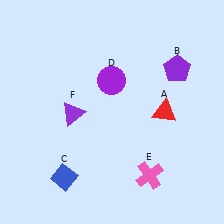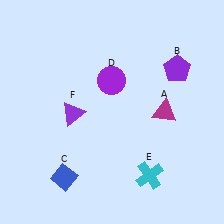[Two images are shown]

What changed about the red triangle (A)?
In Image 1, A is red. In Image 2, it changed to magenta.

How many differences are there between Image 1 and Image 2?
There are 2 differences between the two images.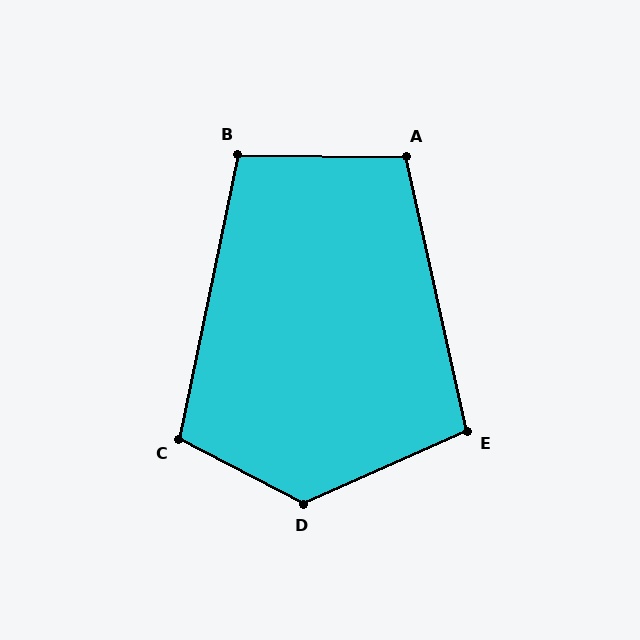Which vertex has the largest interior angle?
D, at approximately 129 degrees.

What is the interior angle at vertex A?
Approximately 103 degrees (obtuse).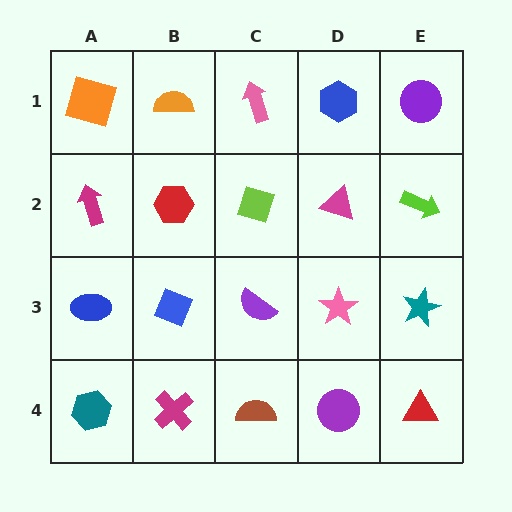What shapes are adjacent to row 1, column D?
A magenta triangle (row 2, column D), a pink arrow (row 1, column C), a purple circle (row 1, column E).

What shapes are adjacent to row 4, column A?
A blue ellipse (row 3, column A), a magenta cross (row 4, column B).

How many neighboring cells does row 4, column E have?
2.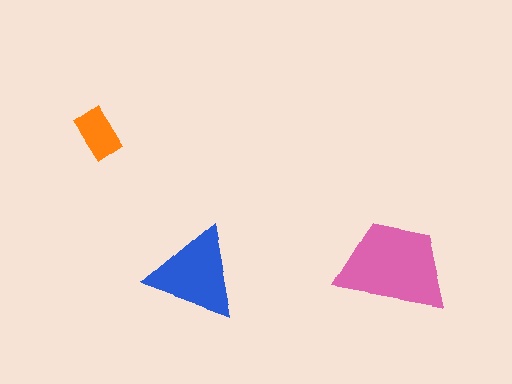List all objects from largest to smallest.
The pink trapezoid, the blue triangle, the orange rectangle.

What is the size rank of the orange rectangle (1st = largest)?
3rd.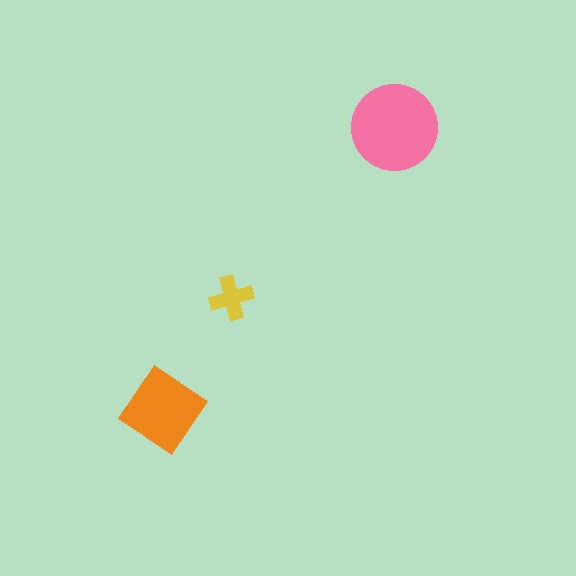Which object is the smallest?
The yellow cross.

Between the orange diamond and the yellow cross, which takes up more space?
The orange diamond.